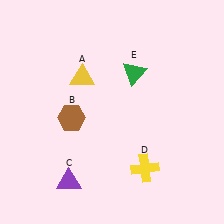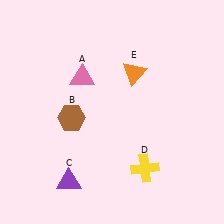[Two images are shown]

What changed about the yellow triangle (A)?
In Image 1, A is yellow. In Image 2, it changed to pink.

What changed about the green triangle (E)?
In Image 1, E is green. In Image 2, it changed to orange.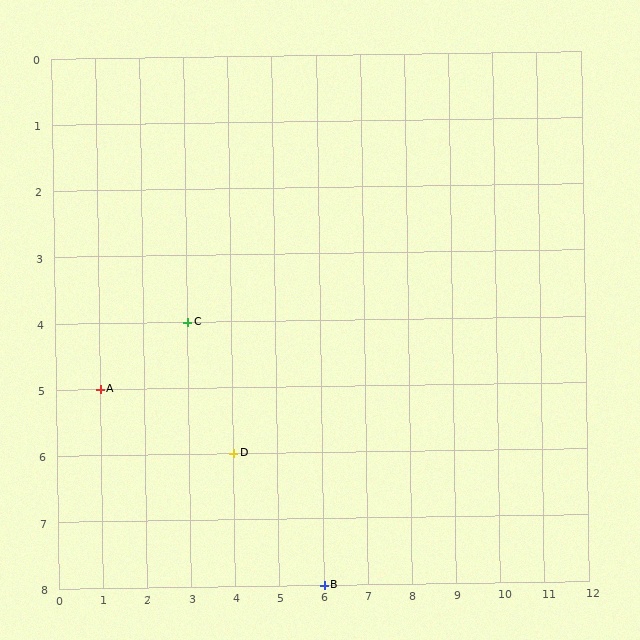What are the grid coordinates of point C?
Point C is at grid coordinates (3, 4).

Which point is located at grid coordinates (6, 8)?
Point B is at (6, 8).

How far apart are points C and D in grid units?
Points C and D are 1 column and 2 rows apart (about 2.2 grid units diagonally).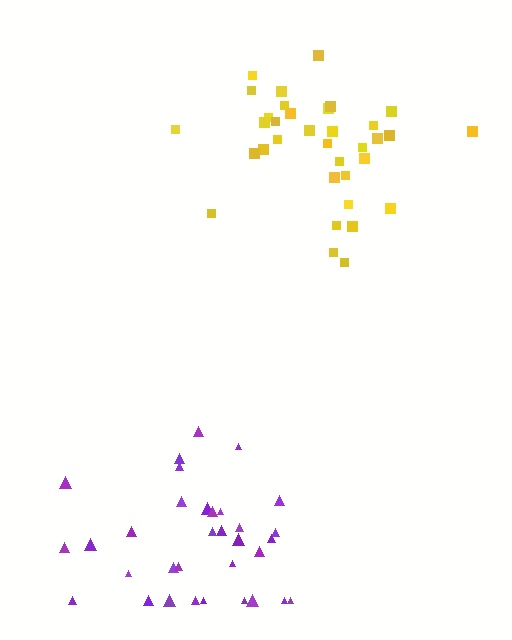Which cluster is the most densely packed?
Yellow.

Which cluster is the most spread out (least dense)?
Purple.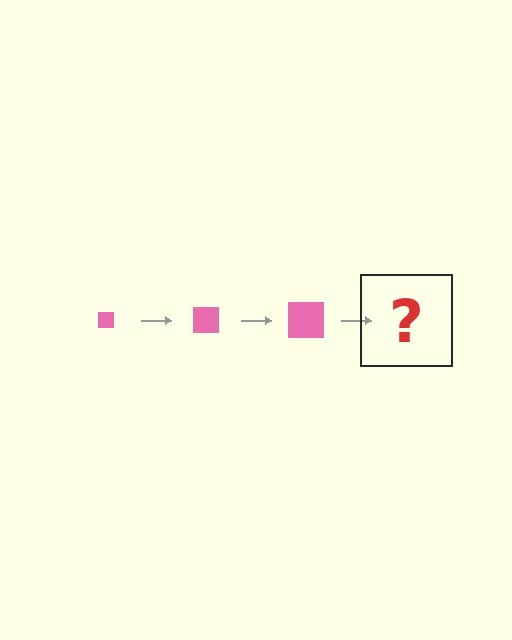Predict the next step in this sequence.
The next step is a pink square, larger than the previous one.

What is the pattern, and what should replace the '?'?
The pattern is that the square gets progressively larger each step. The '?' should be a pink square, larger than the previous one.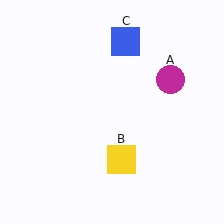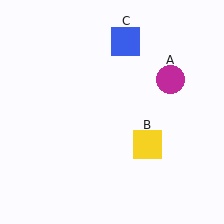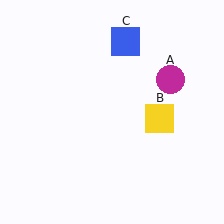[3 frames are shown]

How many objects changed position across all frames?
1 object changed position: yellow square (object B).